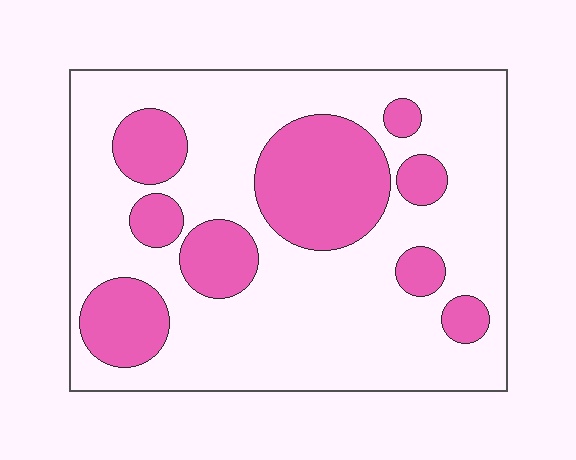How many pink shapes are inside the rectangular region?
9.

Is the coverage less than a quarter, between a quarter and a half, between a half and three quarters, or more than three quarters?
Between a quarter and a half.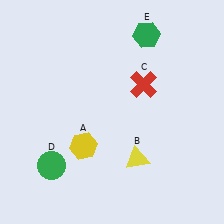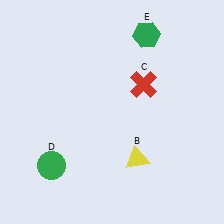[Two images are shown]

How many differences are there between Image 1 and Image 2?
There is 1 difference between the two images.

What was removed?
The yellow hexagon (A) was removed in Image 2.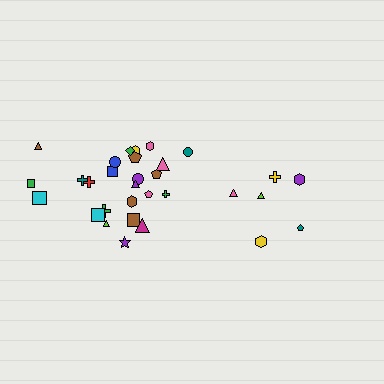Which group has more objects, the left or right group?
The left group.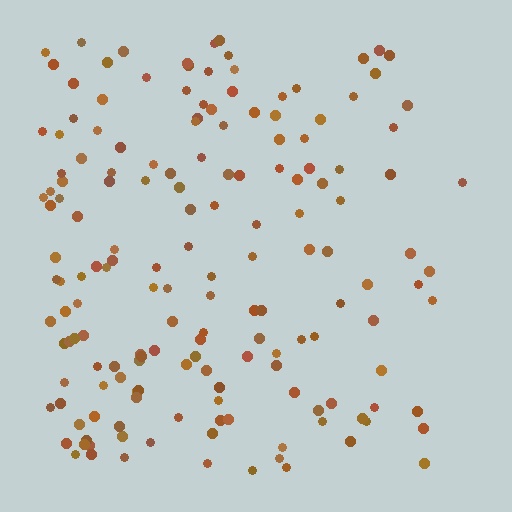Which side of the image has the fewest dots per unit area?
The right.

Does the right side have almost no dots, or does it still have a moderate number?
Still a moderate number, just noticeably fewer than the left.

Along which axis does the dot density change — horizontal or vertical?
Horizontal.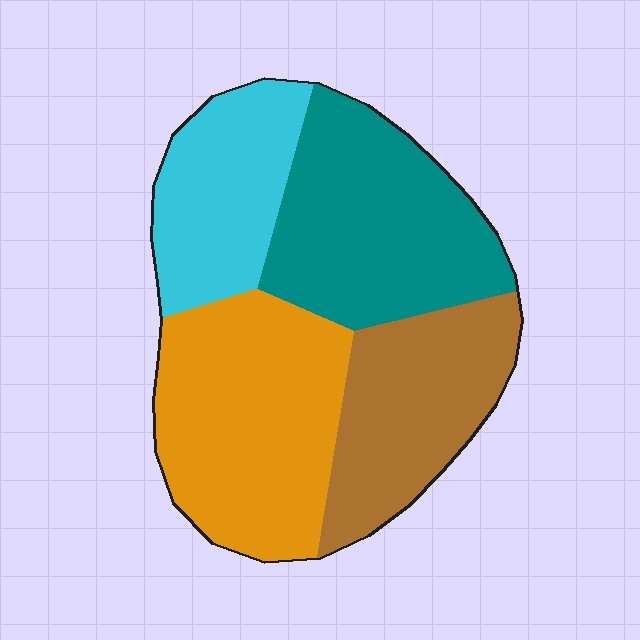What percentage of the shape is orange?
Orange covers about 30% of the shape.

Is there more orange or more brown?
Orange.